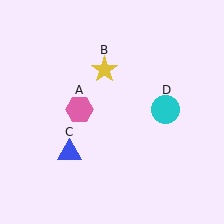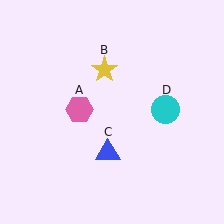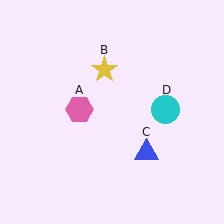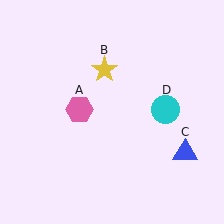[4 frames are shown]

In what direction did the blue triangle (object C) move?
The blue triangle (object C) moved right.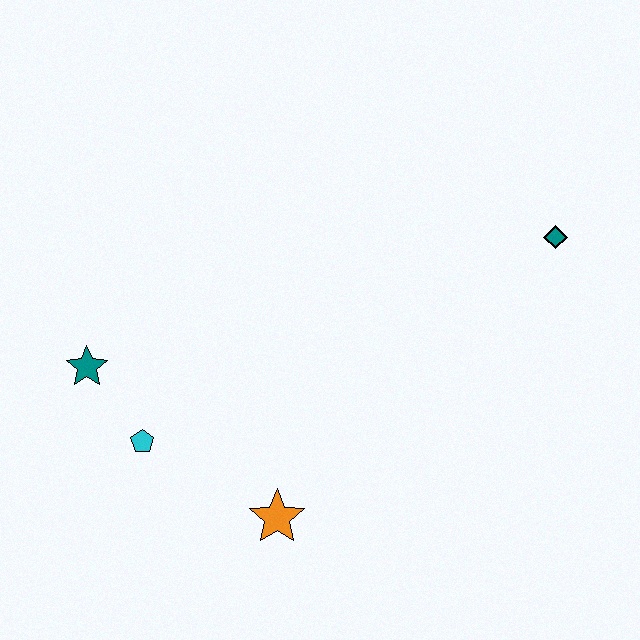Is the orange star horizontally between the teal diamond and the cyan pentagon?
Yes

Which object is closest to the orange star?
The cyan pentagon is closest to the orange star.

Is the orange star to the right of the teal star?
Yes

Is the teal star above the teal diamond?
No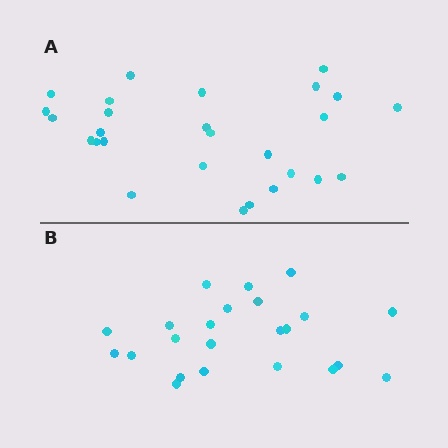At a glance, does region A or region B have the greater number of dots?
Region A (the top region) has more dots.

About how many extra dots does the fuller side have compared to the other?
Region A has about 4 more dots than region B.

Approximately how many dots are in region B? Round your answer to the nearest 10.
About 20 dots. (The exact count is 23, which rounds to 20.)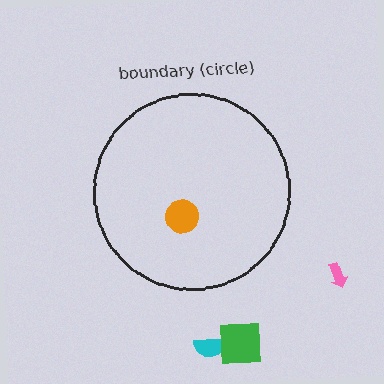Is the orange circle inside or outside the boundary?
Inside.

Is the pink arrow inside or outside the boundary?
Outside.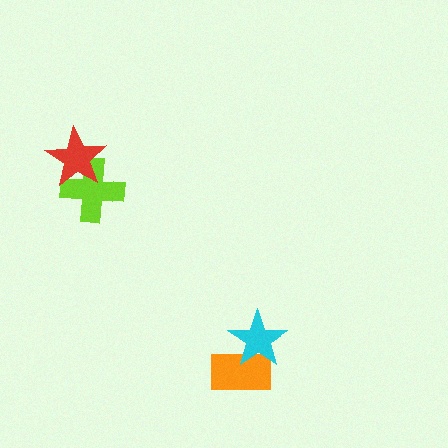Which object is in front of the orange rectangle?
The cyan star is in front of the orange rectangle.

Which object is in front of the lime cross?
The red star is in front of the lime cross.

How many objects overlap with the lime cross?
1 object overlaps with the lime cross.